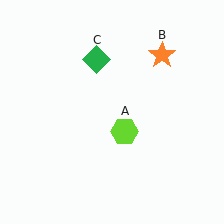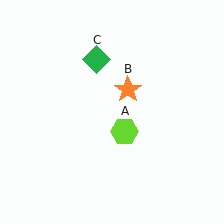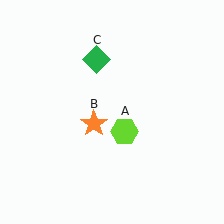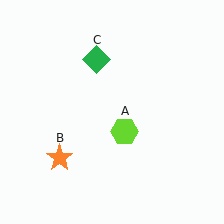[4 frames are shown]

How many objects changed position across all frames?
1 object changed position: orange star (object B).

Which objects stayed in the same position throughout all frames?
Lime hexagon (object A) and green diamond (object C) remained stationary.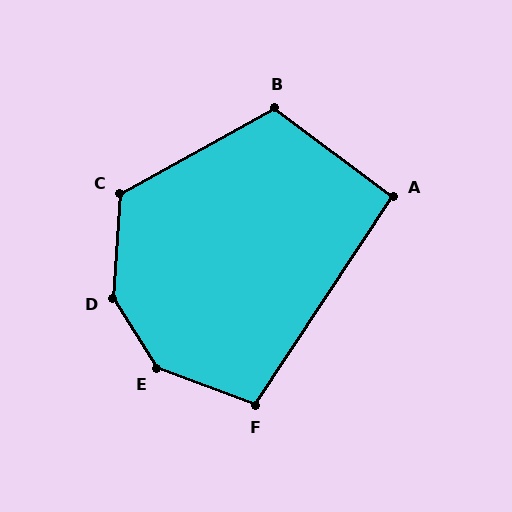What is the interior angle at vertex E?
Approximately 143 degrees (obtuse).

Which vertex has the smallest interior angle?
A, at approximately 93 degrees.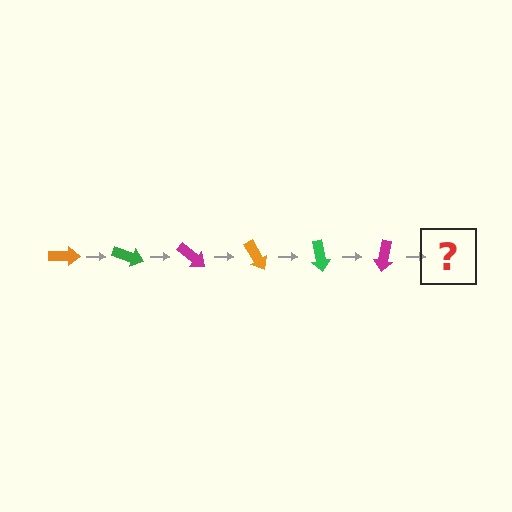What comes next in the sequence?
The next element should be an orange arrow, rotated 120 degrees from the start.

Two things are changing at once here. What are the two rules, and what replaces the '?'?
The two rules are that it rotates 20 degrees each step and the color cycles through orange, green, and magenta. The '?' should be an orange arrow, rotated 120 degrees from the start.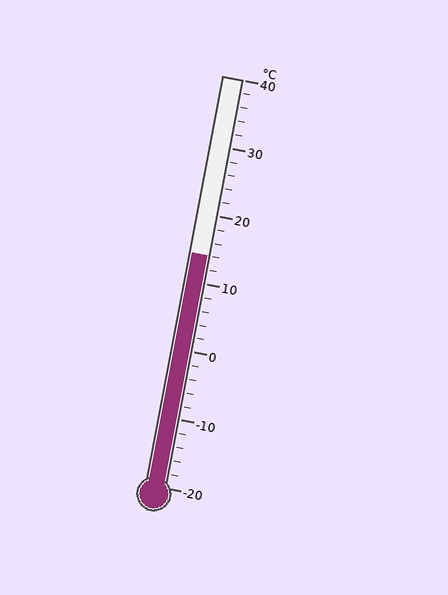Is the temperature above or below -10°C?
The temperature is above -10°C.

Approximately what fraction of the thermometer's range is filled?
The thermometer is filled to approximately 55% of its range.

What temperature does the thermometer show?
The thermometer shows approximately 14°C.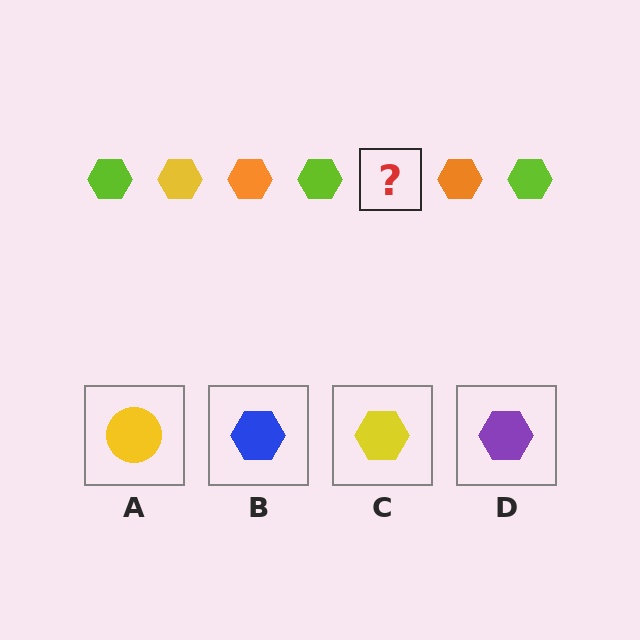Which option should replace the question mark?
Option C.